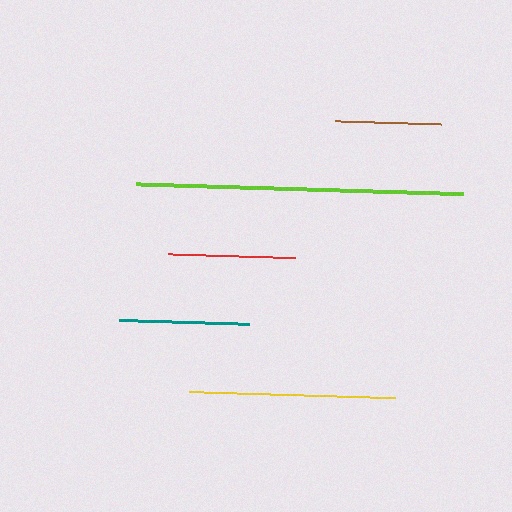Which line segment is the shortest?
The brown line is the shortest at approximately 106 pixels.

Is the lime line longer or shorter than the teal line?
The lime line is longer than the teal line.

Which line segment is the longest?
The lime line is the longest at approximately 326 pixels.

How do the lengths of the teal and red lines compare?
The teal and red lines are approximately the same length.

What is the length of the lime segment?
The lime segment is approximately 326 pixels long.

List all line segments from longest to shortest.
From longest to shortest: lime, yellow, teal, red, brown.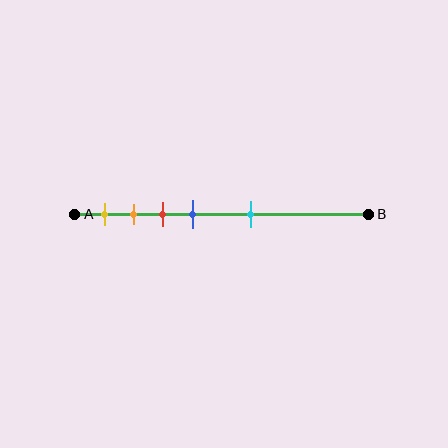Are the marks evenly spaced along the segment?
No, the marks are not evenly spaced.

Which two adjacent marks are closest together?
The orange and red marks are the closest adjacent pair.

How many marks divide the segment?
There are 5 marks dividing the segment.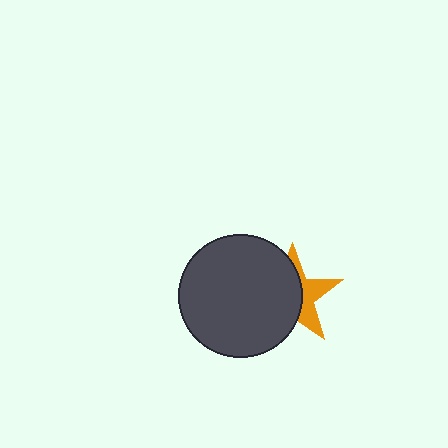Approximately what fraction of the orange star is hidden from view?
Roughly 61% of the orange star is hidden behind the dark gray circle.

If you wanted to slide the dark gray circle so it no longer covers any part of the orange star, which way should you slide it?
Slide it left — that is the most direct way to separate the two shapes.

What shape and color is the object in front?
The object in front is a dark gray circle.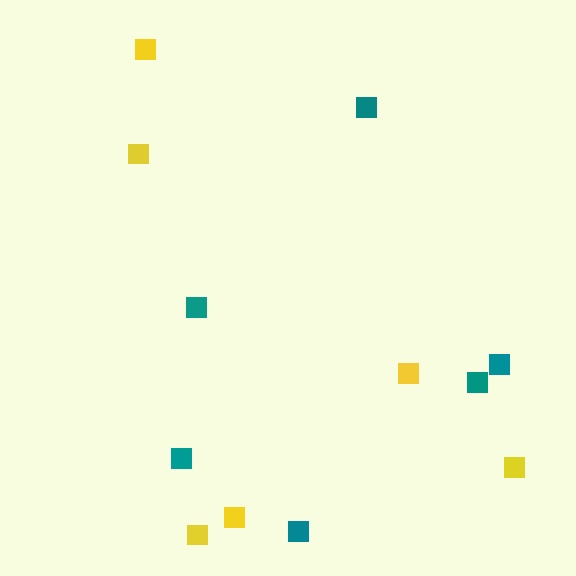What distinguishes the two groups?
There are 2 groups: one group of teal squares (6) and one group of yellow squares (6).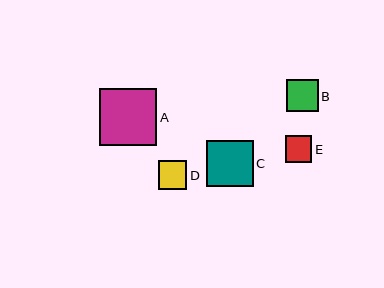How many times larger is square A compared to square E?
Square A is approximately 2.2 times the size of square E.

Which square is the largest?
Square A is the largest with a size of approximately 57 pixels.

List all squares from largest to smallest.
From largest to smallest: A, C, B, D, E.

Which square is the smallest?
Square E is the smallest with a size of approximately 26 pixels.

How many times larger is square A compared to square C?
Square A is approximately 1.2 times the size of square C.